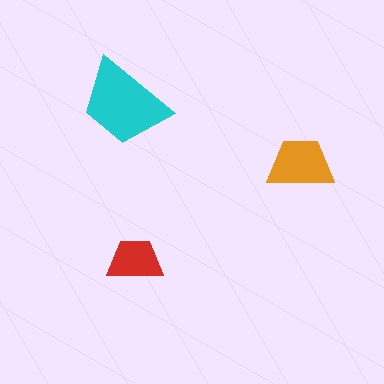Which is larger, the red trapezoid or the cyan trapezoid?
The cyan one.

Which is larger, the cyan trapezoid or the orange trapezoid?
The cyan one.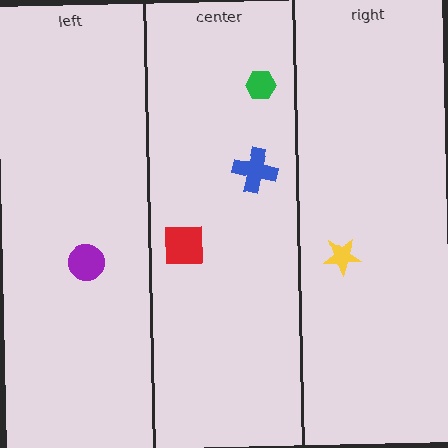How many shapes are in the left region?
1.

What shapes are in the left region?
The purple circle.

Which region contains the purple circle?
The left region.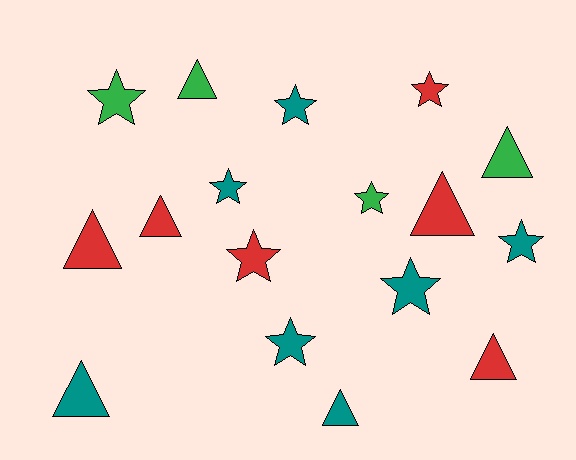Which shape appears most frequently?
Star, with 9 objects.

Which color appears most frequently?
Teal, with 7 objects.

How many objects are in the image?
There are 17 objects.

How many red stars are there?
There are 2 red stars.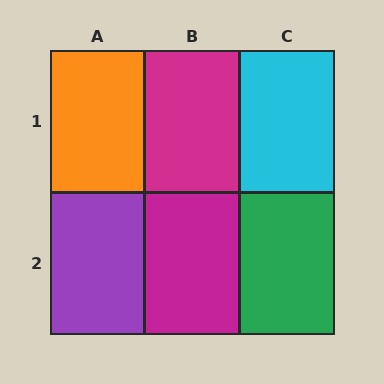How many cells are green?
1 cell is green.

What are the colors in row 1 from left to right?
Orange, magenta, cyan.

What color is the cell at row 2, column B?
Magenta.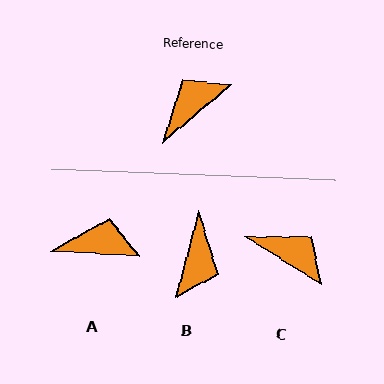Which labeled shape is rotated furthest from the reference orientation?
B, about 145 degrees away.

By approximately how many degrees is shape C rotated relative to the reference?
Approximately 73 degrees clockwise.